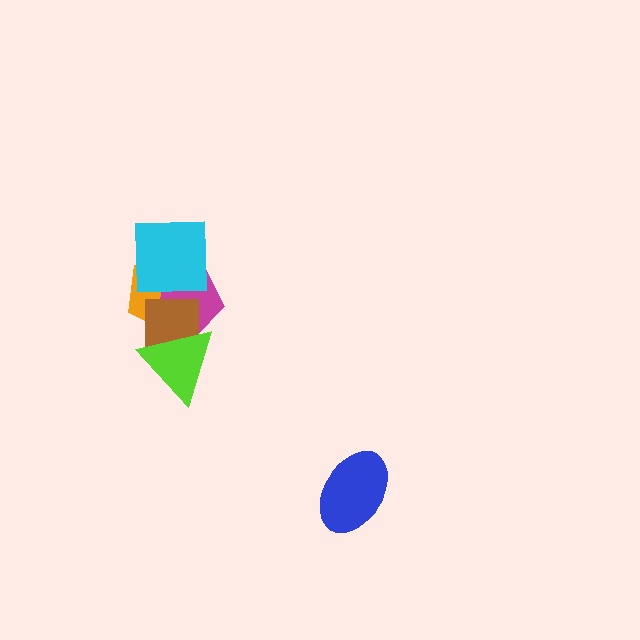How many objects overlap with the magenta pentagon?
4 objects overlap with the magenta pentagon.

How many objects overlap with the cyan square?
2 objects overlap with the cyan square.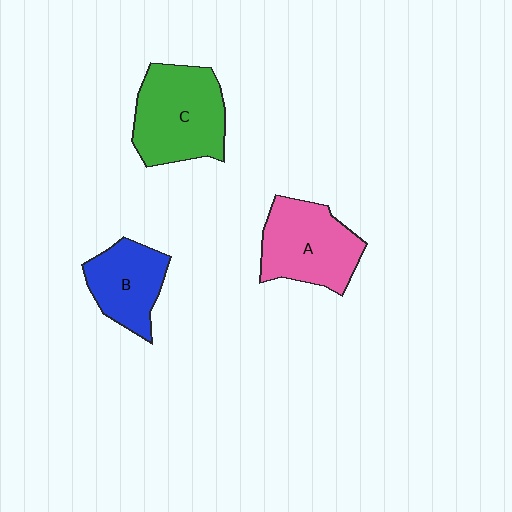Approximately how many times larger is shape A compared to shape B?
Approximately 1.3 times.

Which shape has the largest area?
Shape C (green).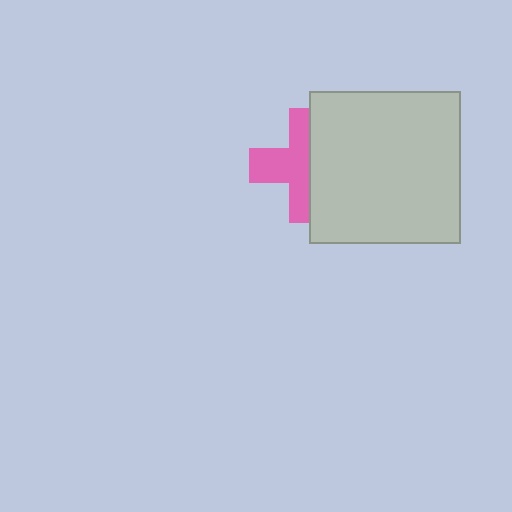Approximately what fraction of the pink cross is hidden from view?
Roughly 47% of the pink cross is hidden behind the light gray square.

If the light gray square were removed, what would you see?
You would see the complete pink cross.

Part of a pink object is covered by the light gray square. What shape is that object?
It is a cross.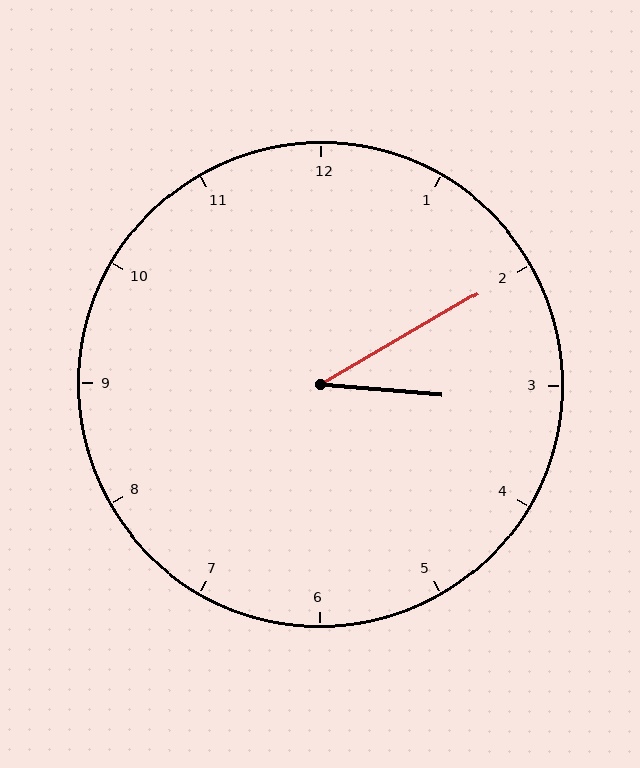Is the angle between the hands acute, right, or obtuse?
It is acute.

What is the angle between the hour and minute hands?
Approximately 35 degrees.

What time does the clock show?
3:10.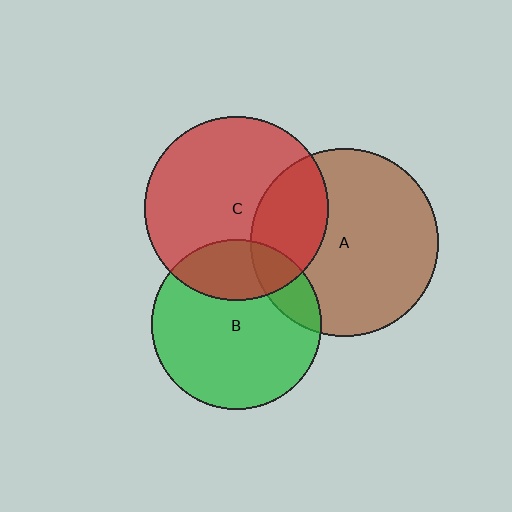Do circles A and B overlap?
Yes.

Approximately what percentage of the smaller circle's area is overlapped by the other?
Approximately 15%.